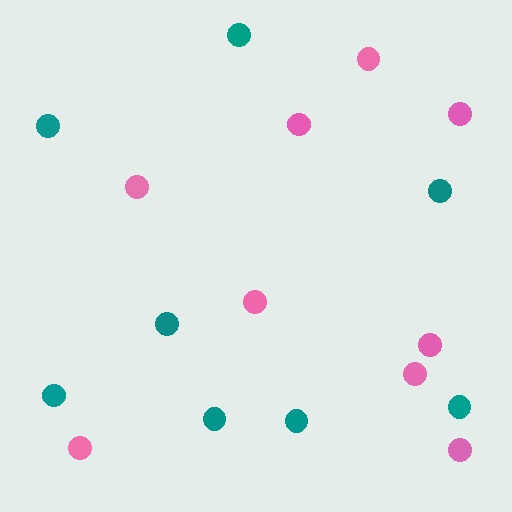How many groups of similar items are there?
There are 2 groups: one group of pink circles (9) and one group of teal circles (8).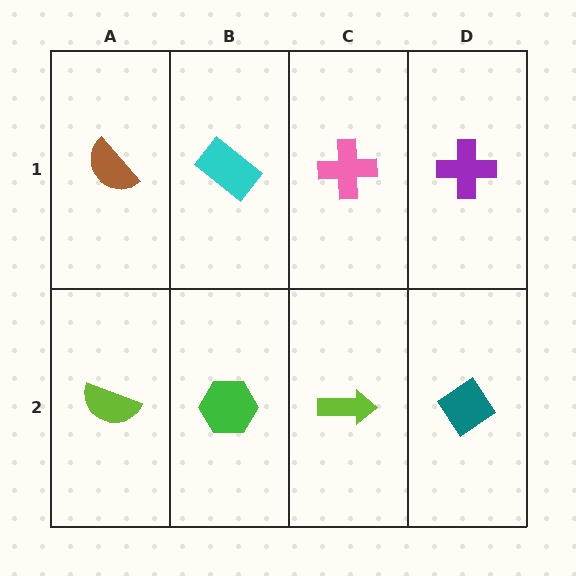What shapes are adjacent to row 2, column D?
A purple cross (row 1, column D), a lime arrow (row 2, column C).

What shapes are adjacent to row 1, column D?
A teal diamond (row 2, column D), a pink cross (row 1, column C).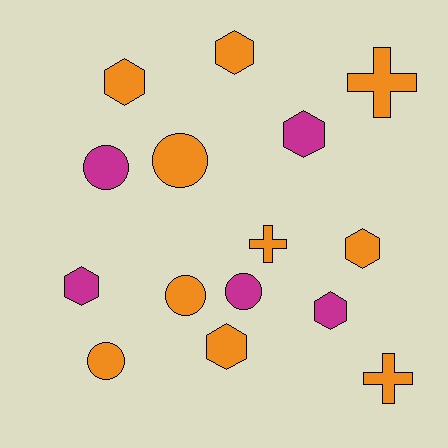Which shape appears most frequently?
Hexagon, with 7 objects.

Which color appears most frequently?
Orange, with 10 objects.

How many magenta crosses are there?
There are no magenta crosses.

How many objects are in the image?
There are 15 objects.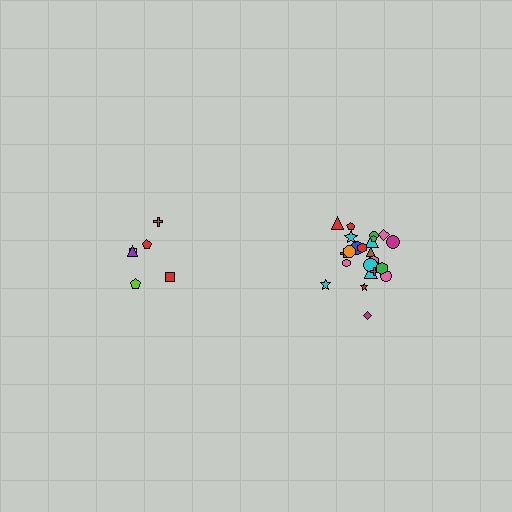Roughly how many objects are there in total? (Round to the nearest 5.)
Roughly 30 objects in total.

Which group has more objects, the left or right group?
The right group.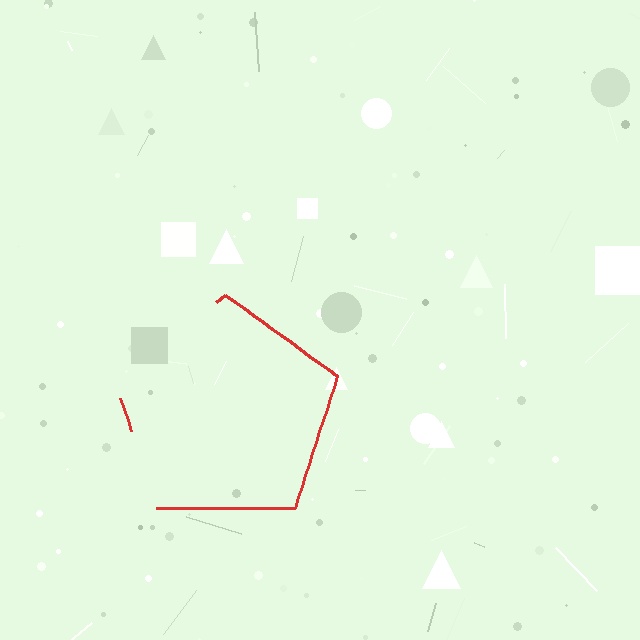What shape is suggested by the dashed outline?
The dashed outline suggests a pentagon.